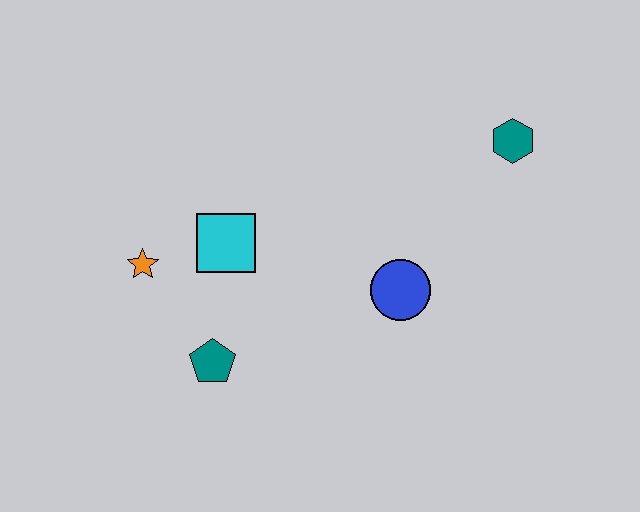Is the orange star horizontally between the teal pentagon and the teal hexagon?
No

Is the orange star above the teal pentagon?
Yes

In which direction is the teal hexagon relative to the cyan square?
The teal hexagon is to the right of the cyan square.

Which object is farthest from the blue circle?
The orange star is farthest from the blue circle.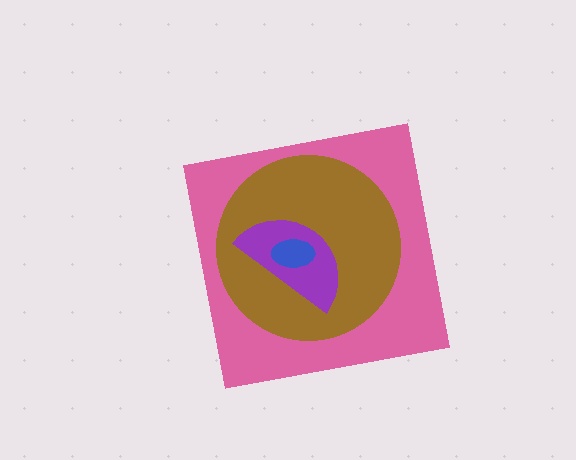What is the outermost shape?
The pink square.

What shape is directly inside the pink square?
The brown circle.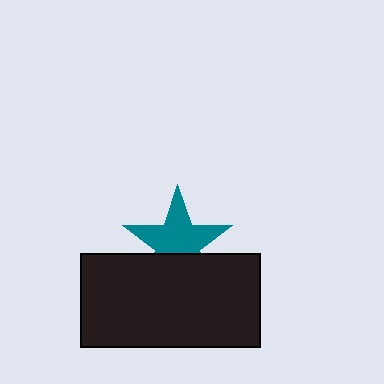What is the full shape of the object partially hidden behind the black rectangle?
The partially hidden object is a teal star.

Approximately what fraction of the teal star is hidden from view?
Roughly 33% of the teal star is hidden behind the black rectangle.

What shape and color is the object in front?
The object in front is a black rectangle.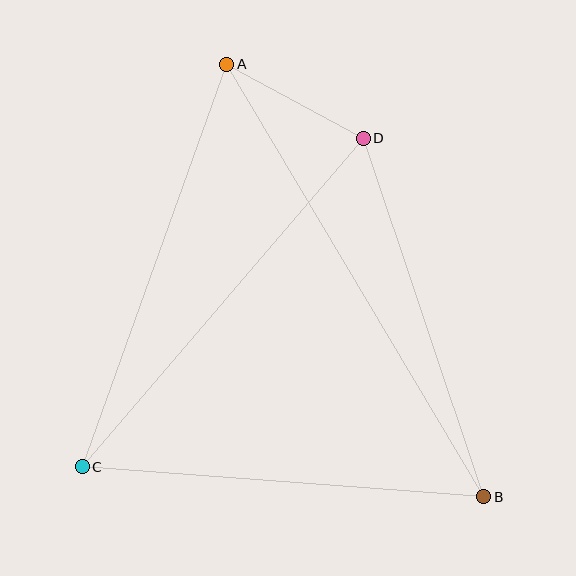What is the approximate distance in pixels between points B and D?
The distance between B and D is approximately 379 pixels.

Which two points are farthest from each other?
Points A and B are farthest from each other.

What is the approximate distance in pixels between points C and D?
The distance between C and D is approximately 432 pixels.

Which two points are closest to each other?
Points A and D are closest to each other.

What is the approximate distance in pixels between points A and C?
The distance between A and C is approximately 428 pixels.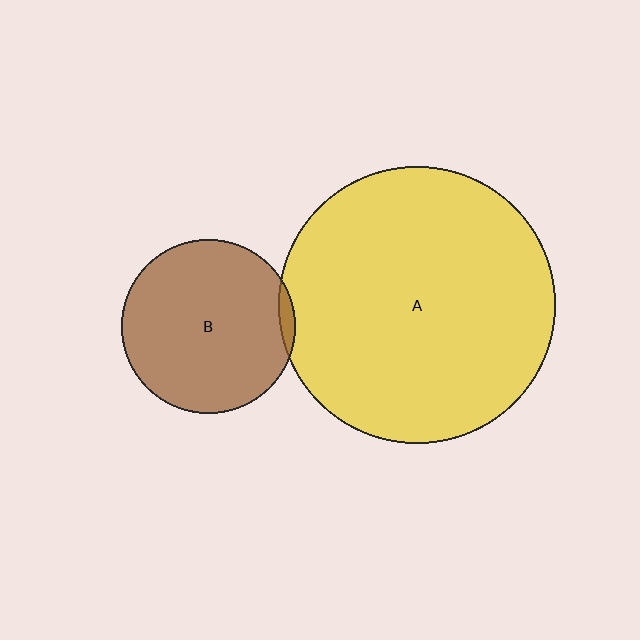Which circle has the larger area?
Circle A (yellow).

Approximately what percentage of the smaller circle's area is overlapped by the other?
Approximately 5%.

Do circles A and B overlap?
Yes.